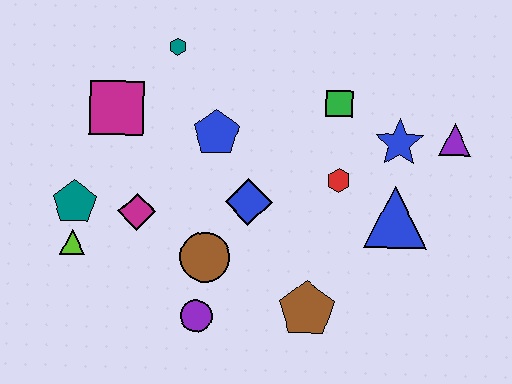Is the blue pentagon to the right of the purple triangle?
No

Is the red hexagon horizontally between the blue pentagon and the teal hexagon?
No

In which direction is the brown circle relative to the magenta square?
The brown circle is below the magenta square.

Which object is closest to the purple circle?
The brown circle is closest to the purple circle.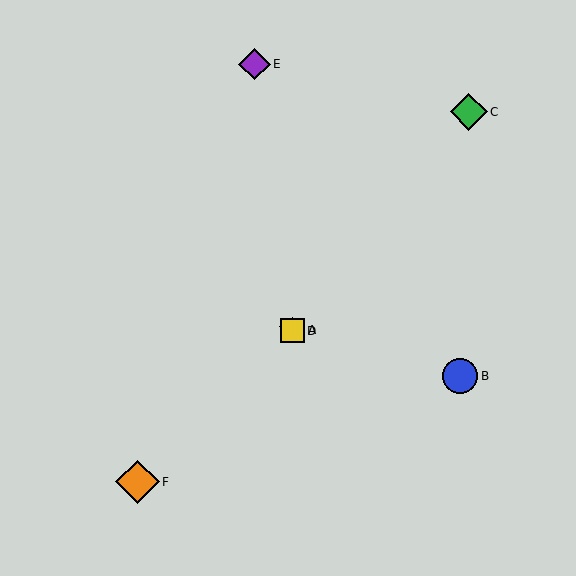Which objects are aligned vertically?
Objects A, D are aligned vertically.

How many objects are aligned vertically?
2 objects (A, D) are aligned vertically.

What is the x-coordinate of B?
Object B is at x≈460.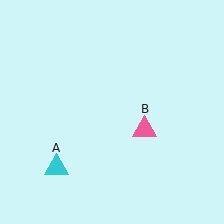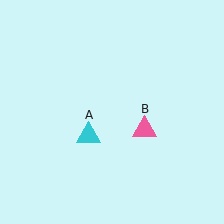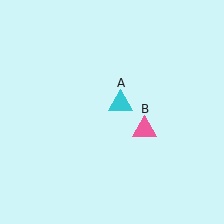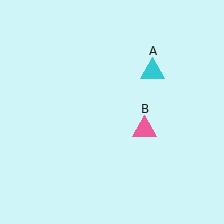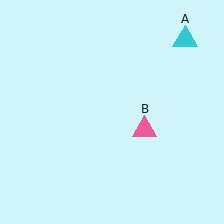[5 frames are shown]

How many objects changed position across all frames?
1 object changed position: cyan triangle (object A).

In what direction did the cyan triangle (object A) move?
The cyan triangle (object A) moved up and to the right.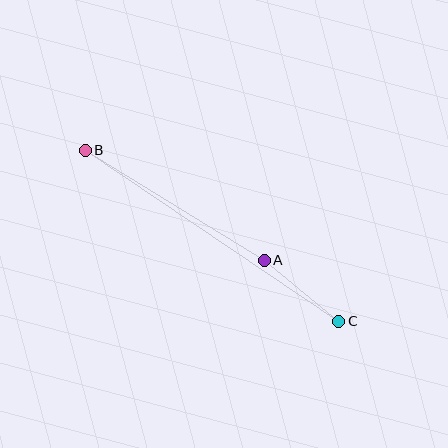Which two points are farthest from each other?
Points B and C are farthest from each other.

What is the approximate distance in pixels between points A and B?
The distance between A and B is approximately 210 pixels.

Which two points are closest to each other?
Points A and C are closest to each other.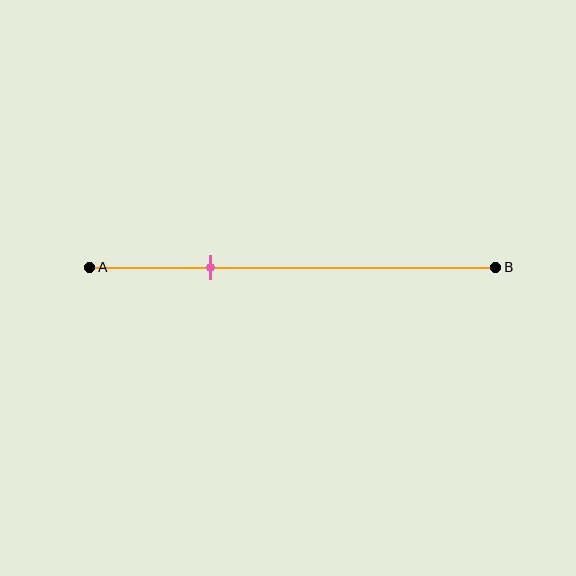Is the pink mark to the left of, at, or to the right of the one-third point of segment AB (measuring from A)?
The pink mark is to the left of the one-third point of segment AB.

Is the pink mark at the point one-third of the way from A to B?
No, the mark is at about 30% from A, not at the 33% one-third point.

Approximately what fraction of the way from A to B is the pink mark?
The pink mark is approximately 30% of the way from A to B.